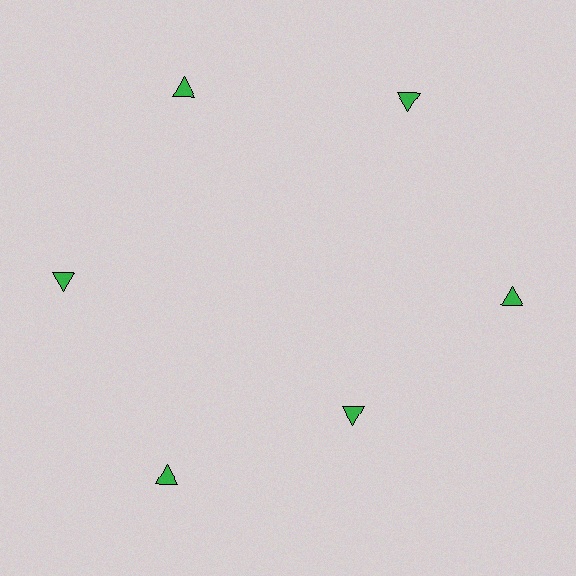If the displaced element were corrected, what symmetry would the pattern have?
It would have 6-fold rotational symmetry — the pattern would map onto itself every 60 degrees.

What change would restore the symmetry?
The symmetry would be restored by moving it outward, back onto the ring so that all 6 triangles sit at equal angles and equal distance from the center.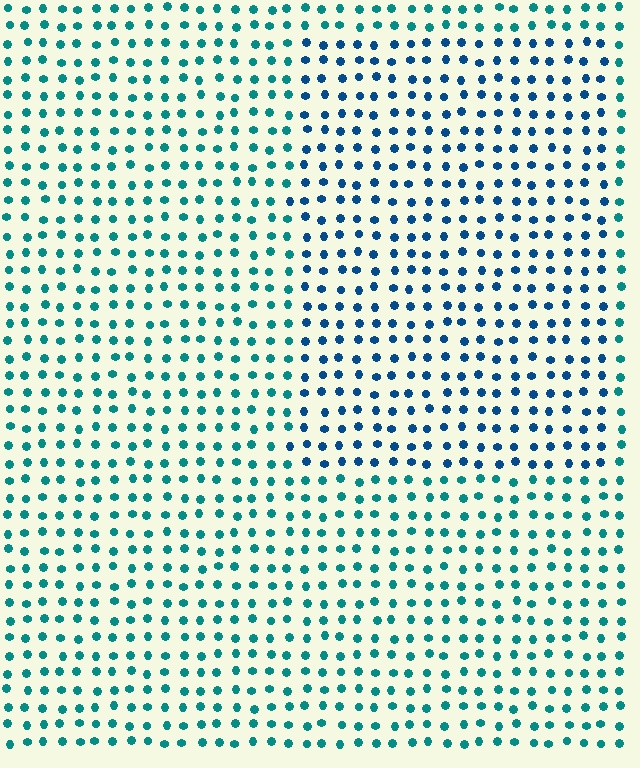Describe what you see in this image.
The image is filled with small teal elements in a uniform arrangement. A rectangle-shaped region is visible where the elements are tinted to a slightly different hue, forming a subtle color boundary.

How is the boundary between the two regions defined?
The boundary is defined purely by a slight shift in hue (about 32 degrees). Spacing, size, and orientation are identical on both sides.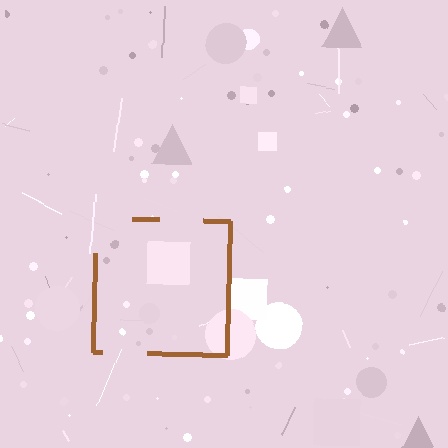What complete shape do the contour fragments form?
The contour fragments form a square.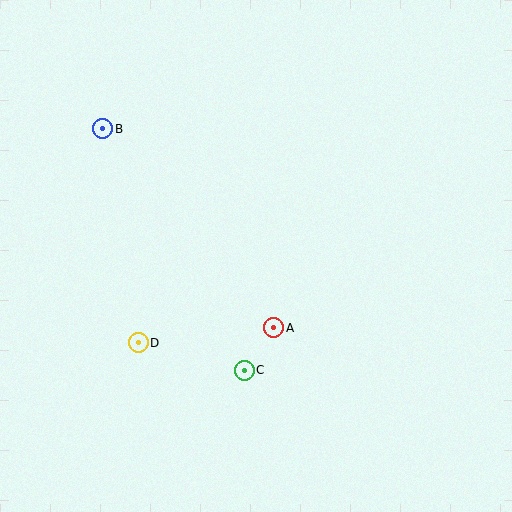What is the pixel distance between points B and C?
The distance between B and C is 280 pixels.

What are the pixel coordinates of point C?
Point C is at (244, 370).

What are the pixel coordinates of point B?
Point B is at (103, 129).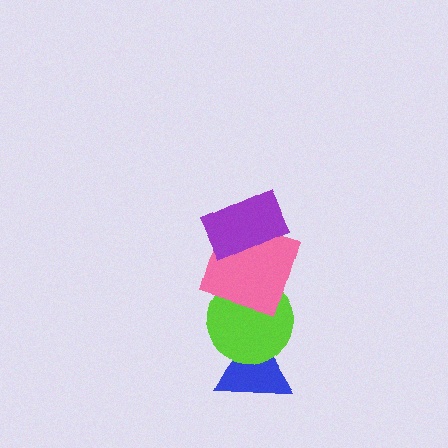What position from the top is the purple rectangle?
The purple rectangle is 1st from the top.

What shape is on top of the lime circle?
The pink square is on top of the lime circle.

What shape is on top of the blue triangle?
The lime circle is on top of the blue triangle.